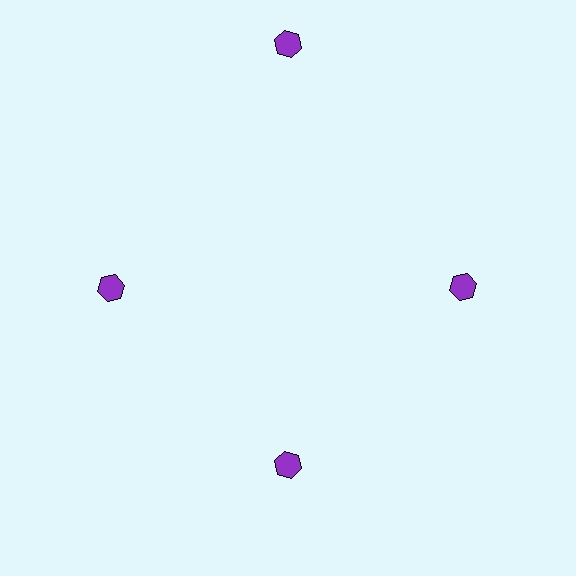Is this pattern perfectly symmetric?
No. The 4 purple hexagons are arranged in a ring, but one element near the 12 o'clock position is pushed outward from the center, breaking the 4-fold rotational symmetry.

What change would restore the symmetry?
The symmetry would be restored by moving it inward, back onto the ring so that all 4 hexagons sit at equal angles and equal distance from the center.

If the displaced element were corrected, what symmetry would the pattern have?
It would have 4-fold rotational symmetry — the pattern would map onto itself every 90 degrees.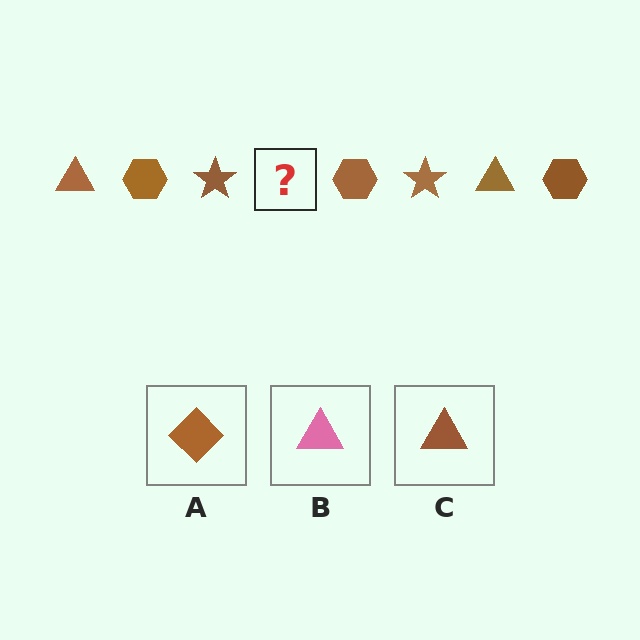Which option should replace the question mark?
Option C.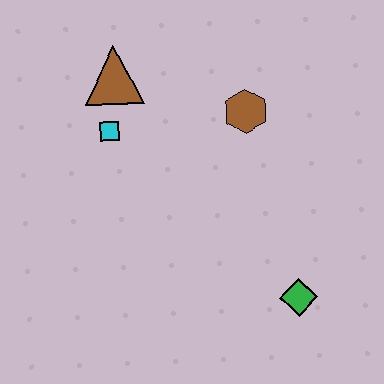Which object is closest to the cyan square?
The brown triangle is closest to the cyan square.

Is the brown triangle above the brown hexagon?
Yes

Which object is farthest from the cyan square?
The green diamond is farthest from the cyan square.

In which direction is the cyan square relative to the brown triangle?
The cyan square is below the brown triangle.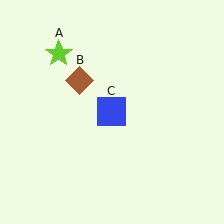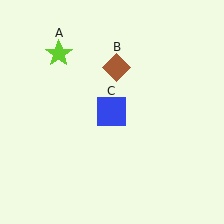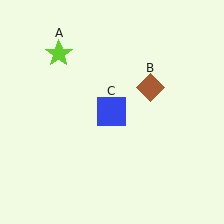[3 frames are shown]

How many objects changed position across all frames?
1 object changed position: brown diamond (object B).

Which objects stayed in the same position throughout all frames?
Lime star (object A) and blue square (object C) remained stationary.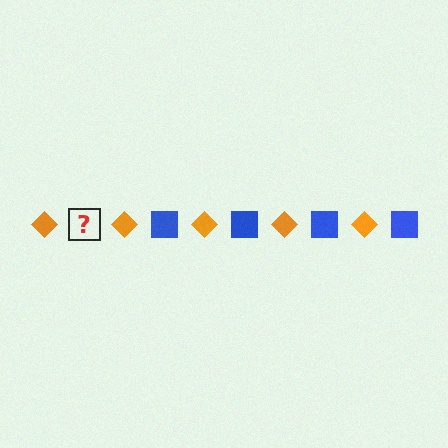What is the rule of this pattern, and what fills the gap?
The rule is that the pattern alternates between orange diamond and blue square. The gap should be filled with a blue square.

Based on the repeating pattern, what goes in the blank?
The blank should be a blue square.